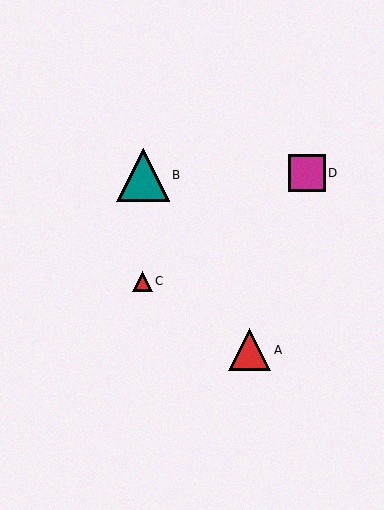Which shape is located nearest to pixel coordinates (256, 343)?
The red triangle (labeled A) at (250, 350) is nearest to that location.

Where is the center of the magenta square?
The center of the magenta square is at (307, 173).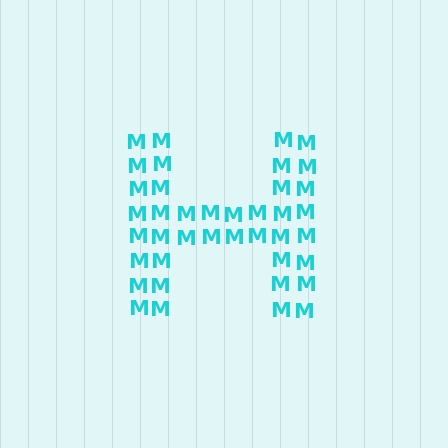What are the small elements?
The small elements are letter M's.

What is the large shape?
The large shape is the letter H.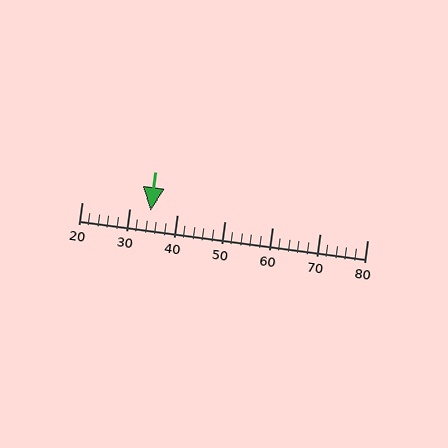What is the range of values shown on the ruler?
The ruler shows values from 20 to 80.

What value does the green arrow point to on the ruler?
The green arrow points to approximately 34.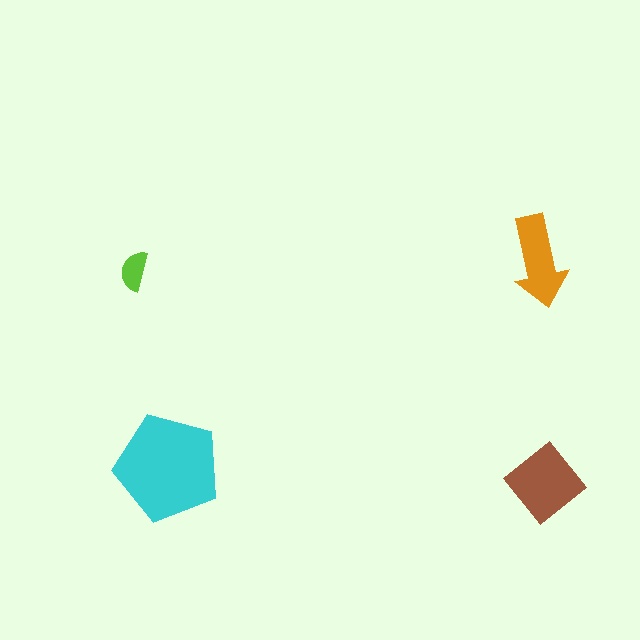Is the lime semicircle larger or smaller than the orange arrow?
Smaller.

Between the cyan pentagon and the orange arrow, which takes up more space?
The cyan pentagon.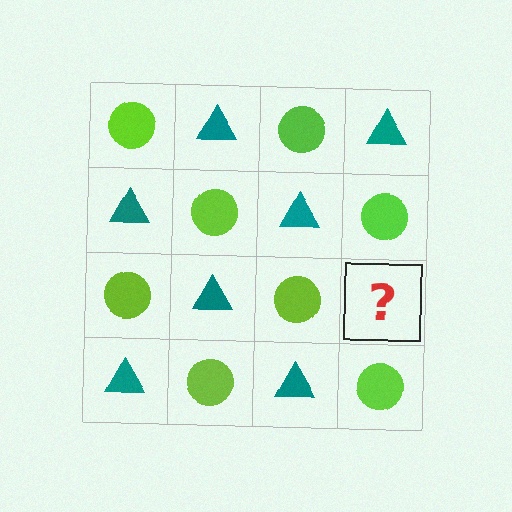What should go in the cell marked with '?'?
The missing cell should contain a teal triangle.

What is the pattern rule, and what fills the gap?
The rule is that it alternates lime circle and teal triangle in a checkerboard pattern. The gap should be filled with a teal triangle.